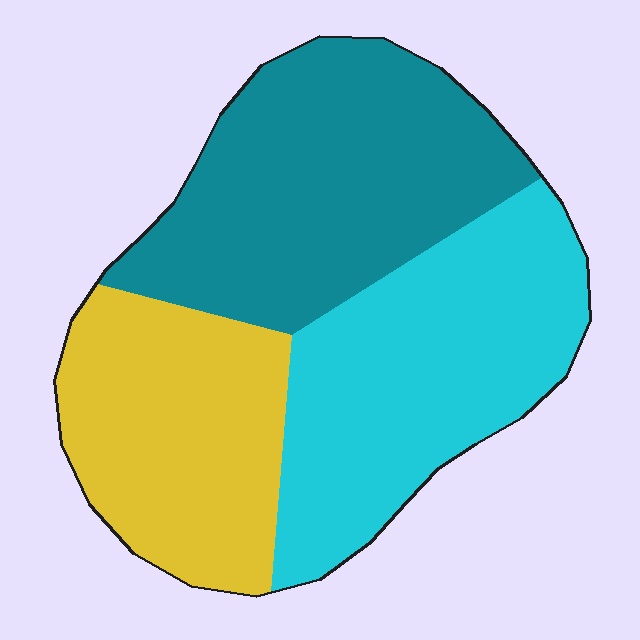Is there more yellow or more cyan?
Cyan.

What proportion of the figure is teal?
Teal takes up between a quarter and a half of the figure.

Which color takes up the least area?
Yellow, at roughly 30%.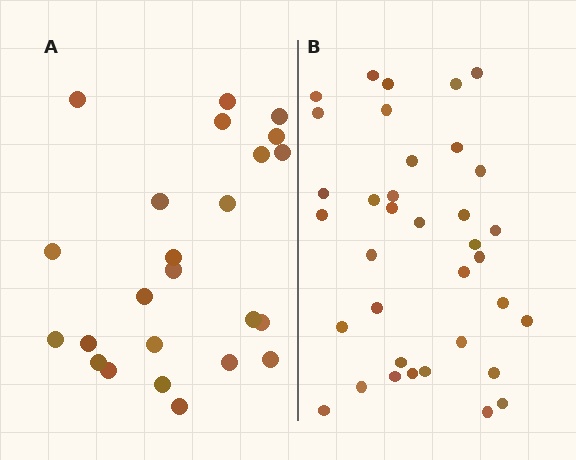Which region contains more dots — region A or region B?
Region B (the right region) has more dots.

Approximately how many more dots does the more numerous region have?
Region B has roughly 12 or so more dots than region A.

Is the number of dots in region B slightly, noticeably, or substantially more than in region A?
Region B has substantially more. The ratio is roughly 1.5 to 1.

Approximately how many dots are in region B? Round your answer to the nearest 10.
About 40 dots. (The exact count is 36, which rounds to 40.)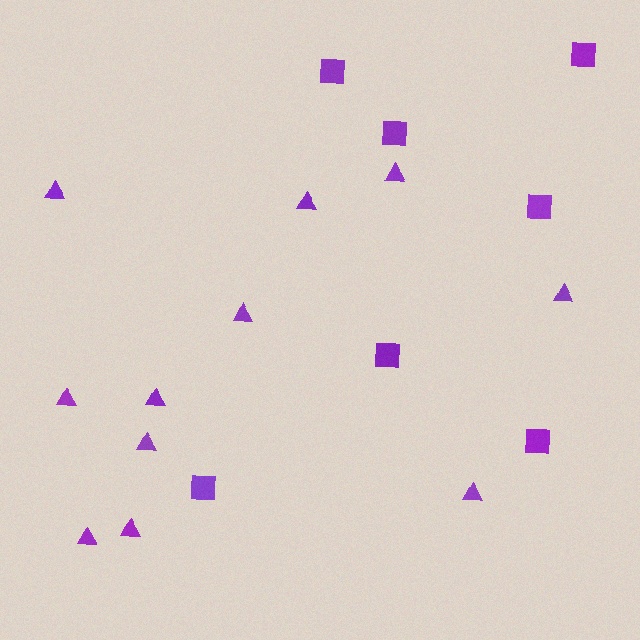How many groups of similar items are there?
There are 2 groups: one group of squares (7) and one group of triangles (11).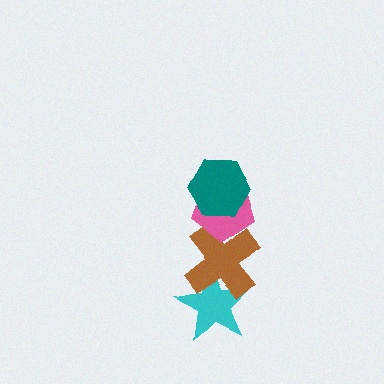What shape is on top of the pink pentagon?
The teal hexagon is on top of the pink pentagon.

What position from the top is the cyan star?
The cyan star is 4th from the top.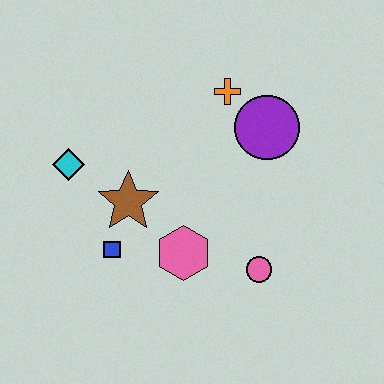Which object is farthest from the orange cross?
The blue square is farthest from the orange cross.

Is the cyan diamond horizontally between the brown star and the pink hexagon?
No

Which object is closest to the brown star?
The blue square is closest to the brown star.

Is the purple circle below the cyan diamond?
No